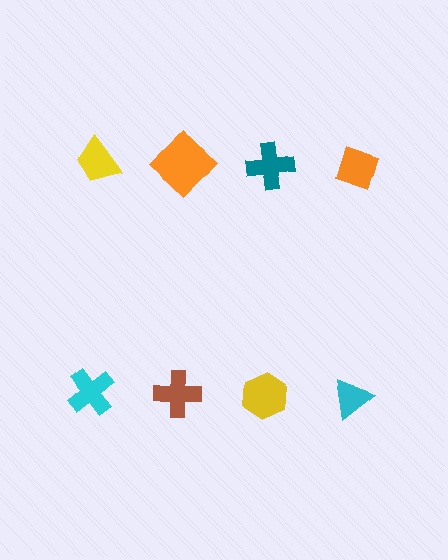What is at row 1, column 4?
An orange diamond.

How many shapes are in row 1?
4 shapes.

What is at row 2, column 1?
A cyan cross.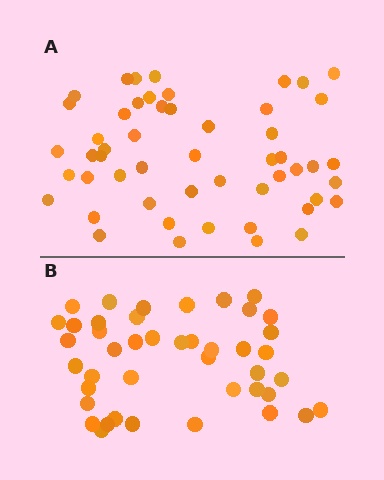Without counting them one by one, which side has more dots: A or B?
Region A (the top region) has more dots.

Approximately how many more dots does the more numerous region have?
Region A has roughly 8 or so more dots than region B.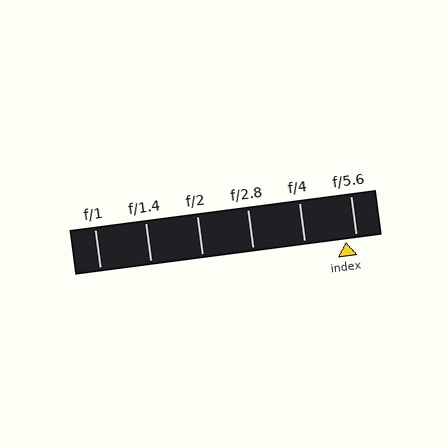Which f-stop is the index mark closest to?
The index mark is closest to f/5.6.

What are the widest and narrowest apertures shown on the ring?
The widest aperture shown is f/1 and the narrowest is f/5.6.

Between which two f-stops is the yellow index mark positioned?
The index mark is between f/4 and f/5.6.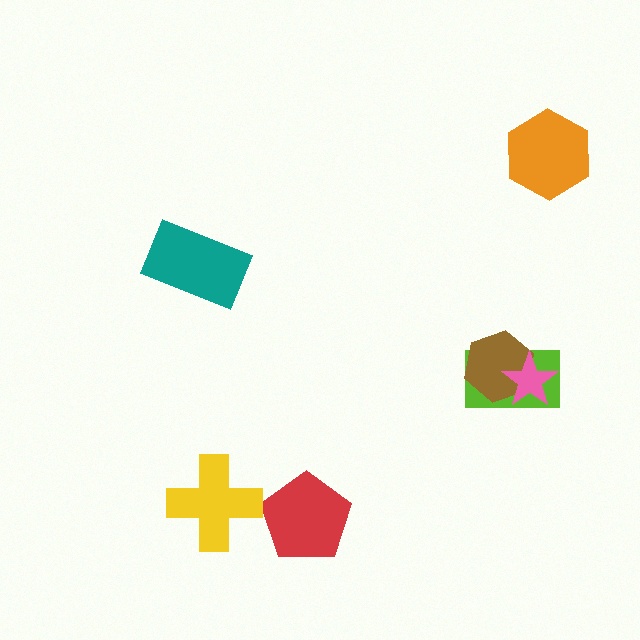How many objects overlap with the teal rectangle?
0 objects overlap with the teal rectangle.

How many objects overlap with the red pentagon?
0 objects overlap with the red pentagon.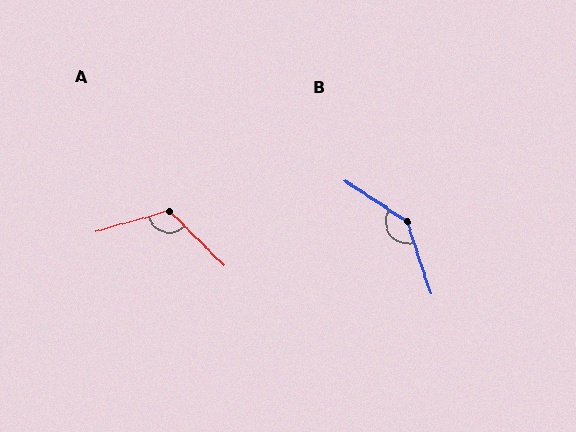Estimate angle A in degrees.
Approximately 119 degrees.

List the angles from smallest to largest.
A (119°), B (142°).